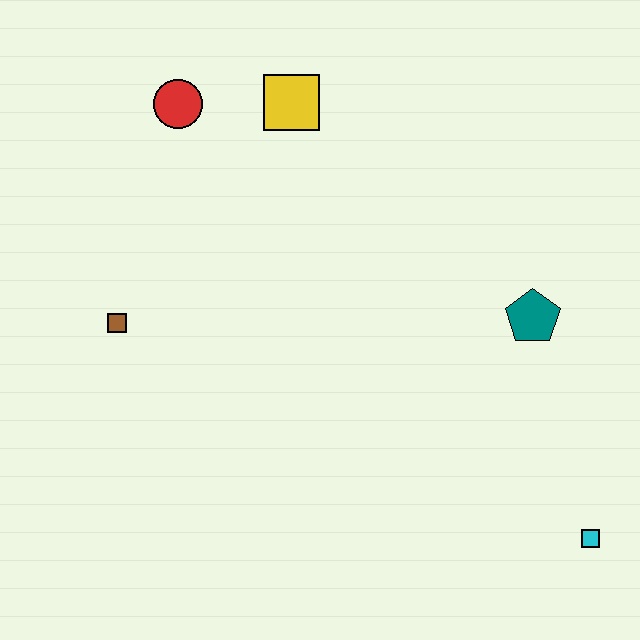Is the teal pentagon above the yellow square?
No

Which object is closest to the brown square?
The red circle is closest to the brown square.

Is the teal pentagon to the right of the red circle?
Yes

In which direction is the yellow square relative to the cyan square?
The yellow square is above the cyan square.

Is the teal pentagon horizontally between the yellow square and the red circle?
No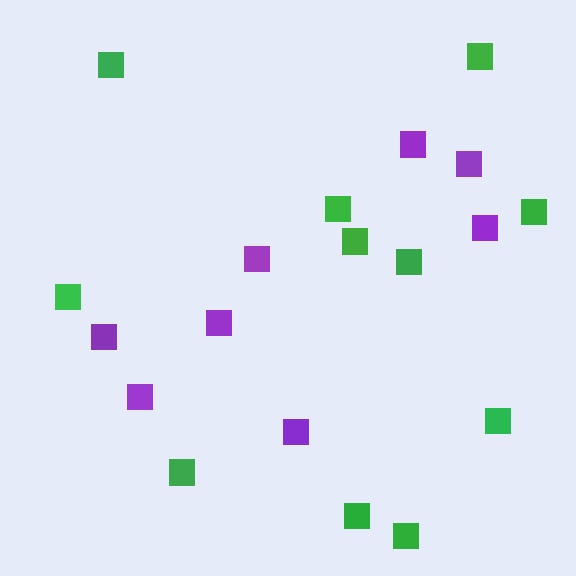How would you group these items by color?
There are 2 groups: one group of purple squares (8) and one group of green squares (11).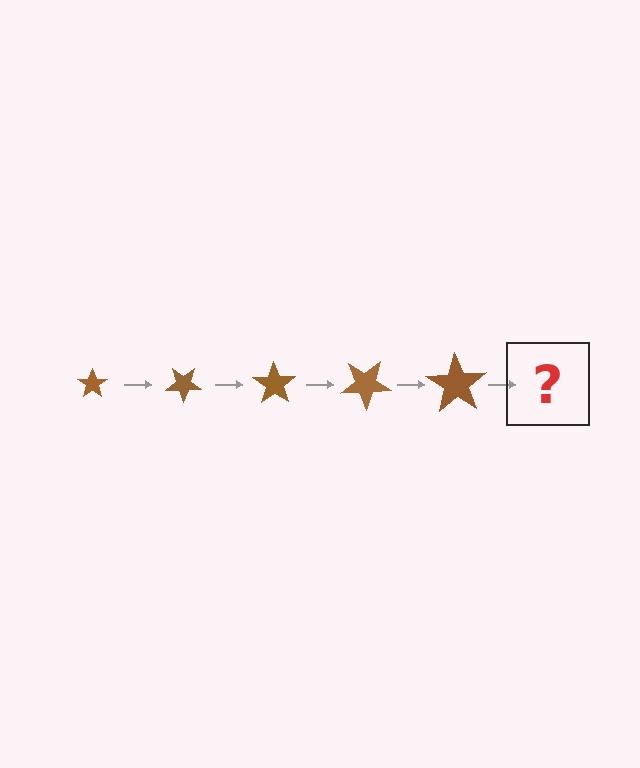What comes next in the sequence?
The next element should be a star, larger than the previous one and rotated 175 degrees from the start.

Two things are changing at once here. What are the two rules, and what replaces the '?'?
The two rules are that the star grows larger each step and it rotates 35 degrees each step. The '?' should be a star, larger than the previous one and rotated 175 degrees from the start.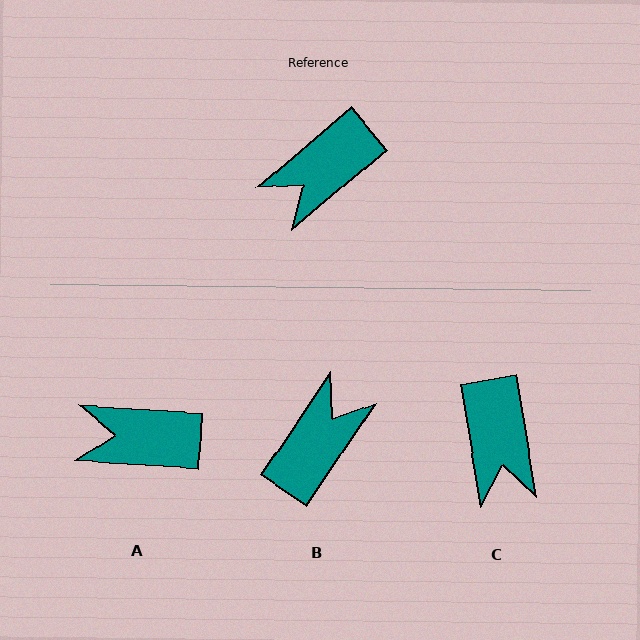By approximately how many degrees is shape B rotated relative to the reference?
Approximately 164 degrees clockwise.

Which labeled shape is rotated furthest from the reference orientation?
B, about 164 degrees away.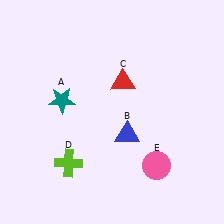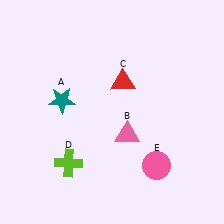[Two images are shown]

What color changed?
The triangle (B) changed from blue in Image 1 to pink in Image 2.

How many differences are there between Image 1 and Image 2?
There is 1 difference between the two images.